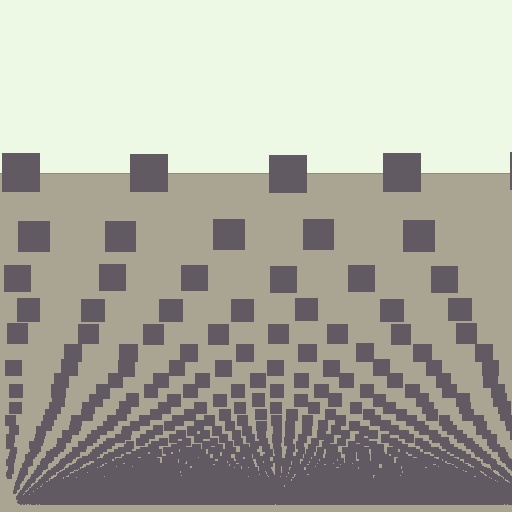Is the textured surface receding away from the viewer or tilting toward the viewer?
The surface appears to tilt toward the viewer. Texture elements get larger and sparser toward the top.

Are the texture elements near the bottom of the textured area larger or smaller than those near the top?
Smaller. The gradient is inverted — elements near the bottom are smaller and denser.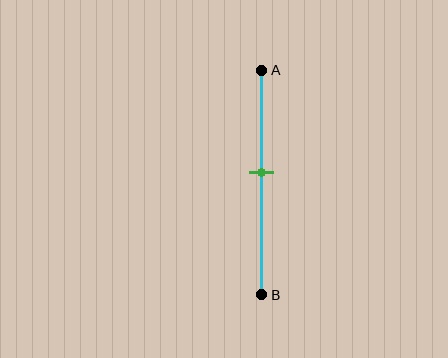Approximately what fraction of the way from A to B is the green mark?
The green mark is approximately 45% of the way from A to B.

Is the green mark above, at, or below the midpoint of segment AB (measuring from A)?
The green mark is above the midpoint of segment AB.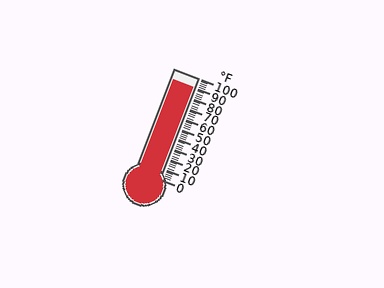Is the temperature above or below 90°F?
The temperature is at 90°F.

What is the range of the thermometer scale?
The thermometer scale ranges from 0°F to 100°F.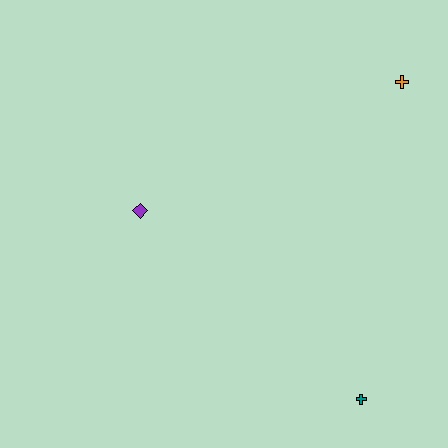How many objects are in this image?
There are 3 objects.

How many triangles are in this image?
There are no triangles.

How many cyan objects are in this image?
There are no cyan objects.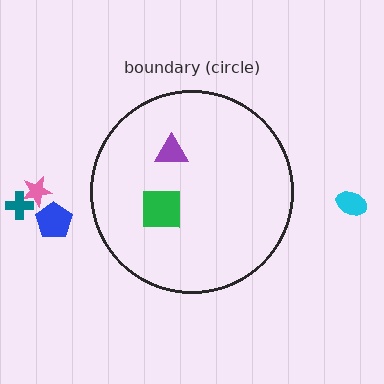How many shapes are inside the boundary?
2 inside, 4 outside.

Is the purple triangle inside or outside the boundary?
Inside.